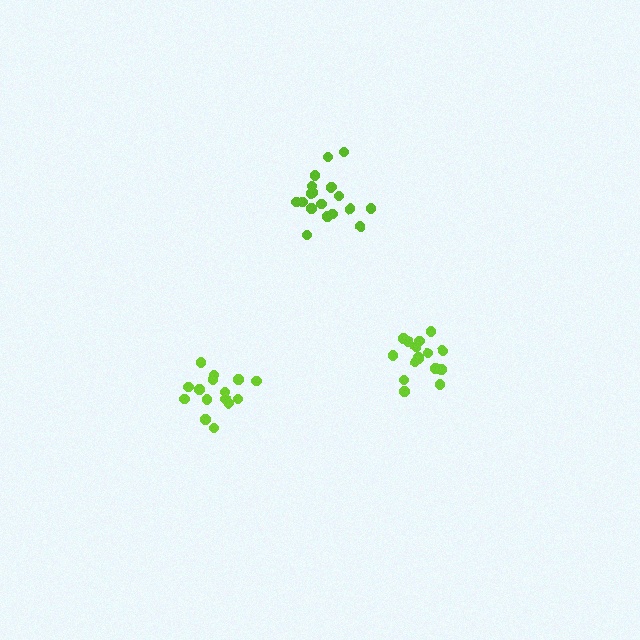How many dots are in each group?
Group 1: 15 dots, Group 2: 16 dots, Group 3: 19 dots (50 total).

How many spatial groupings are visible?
There are 3 spatial groupings.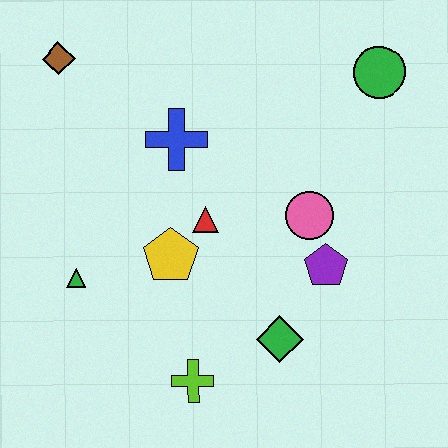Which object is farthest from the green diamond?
The brown diamond is farthest from the green diamond.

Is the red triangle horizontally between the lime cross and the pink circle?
Yes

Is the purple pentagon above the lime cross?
Yes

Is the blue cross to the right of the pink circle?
No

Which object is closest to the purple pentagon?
The pink circle is closest to the purple pentagon.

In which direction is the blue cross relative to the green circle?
The blue cross is to the left of the green circle.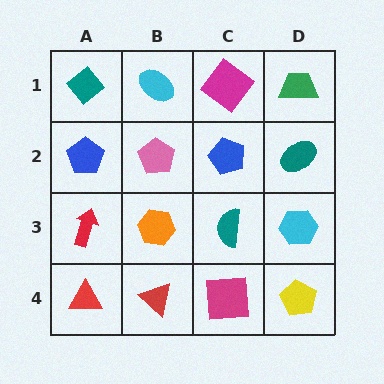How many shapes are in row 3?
4 shapes.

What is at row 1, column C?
A magenta diamond.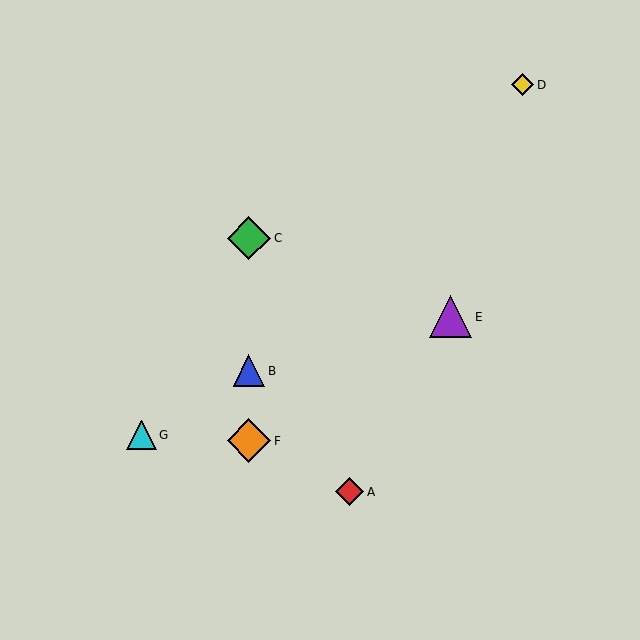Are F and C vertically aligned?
Yes, both are at x≈249.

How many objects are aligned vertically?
3 objects (B, C, F) are aligned vertically.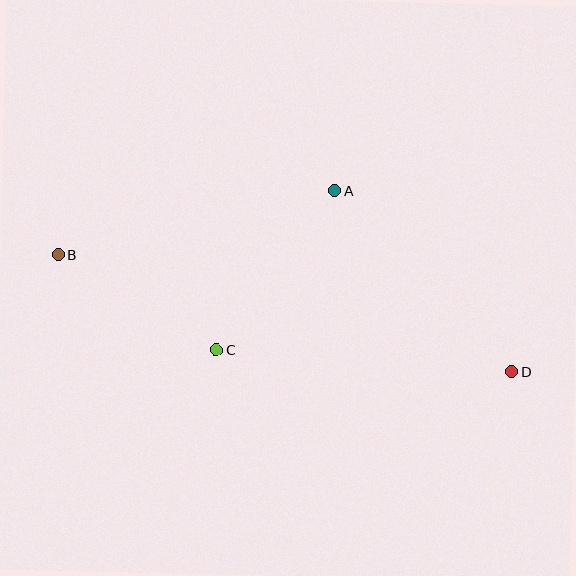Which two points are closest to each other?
Points B and C are closest to each other.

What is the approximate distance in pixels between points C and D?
The distance between C and D is approximately 297 pixels.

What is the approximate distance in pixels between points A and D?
The distance between A and D is approximately 254 pixels.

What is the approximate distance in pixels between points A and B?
The distance between A and B is approximately 284 pixels.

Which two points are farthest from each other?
Points B and D are farthest from each other.